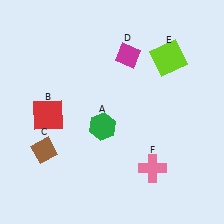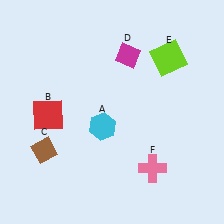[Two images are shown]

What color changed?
The hexagon (A) changed from green in Image 1 to cyan in Image 2.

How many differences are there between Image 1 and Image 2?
There is 1 difference between the two images.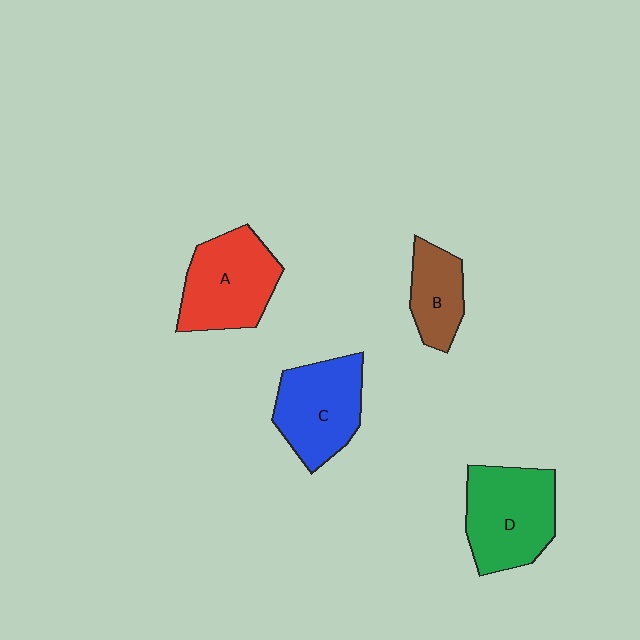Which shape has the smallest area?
Shape B (brown).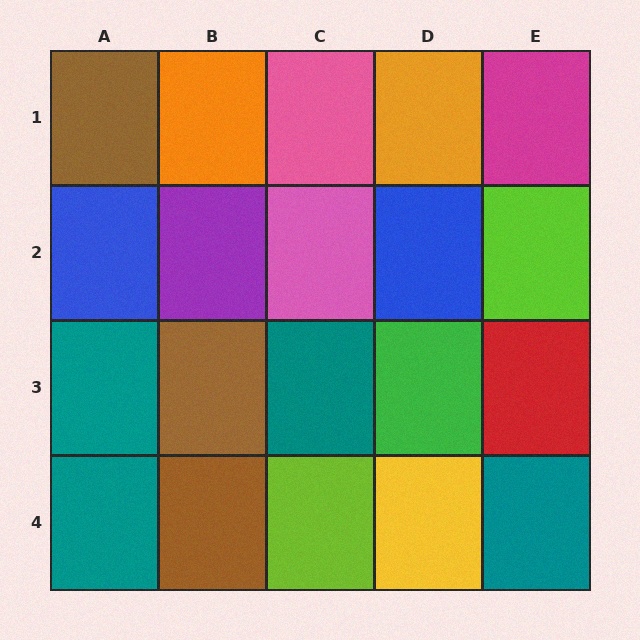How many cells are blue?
2 cells are blue.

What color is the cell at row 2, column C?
Pink.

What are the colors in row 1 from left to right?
Brown, orange, pink, orange, magenta.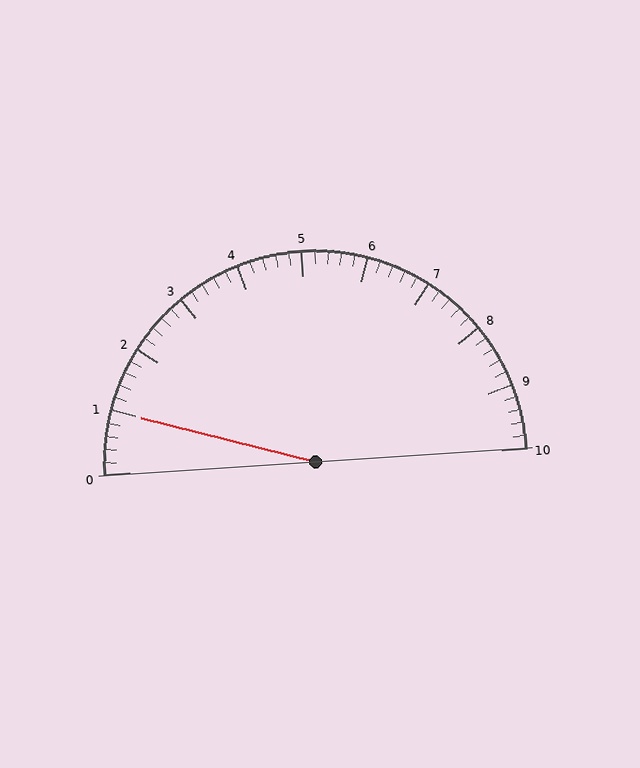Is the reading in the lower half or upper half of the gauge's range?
The reading is in the lower half of the range (0 to 10).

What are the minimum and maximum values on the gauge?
The gauge ranges from 0 to 10.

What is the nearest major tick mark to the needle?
The nearest major tick mark is 1.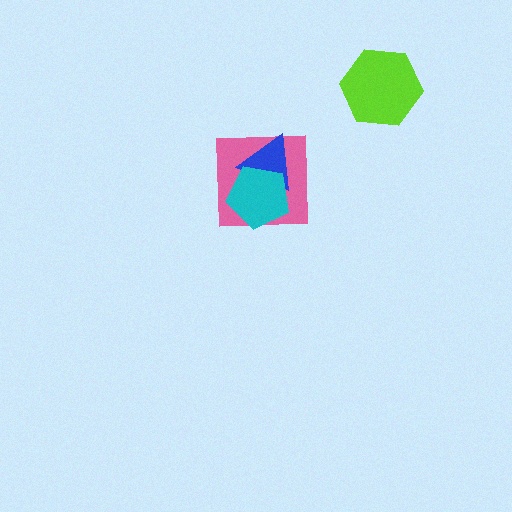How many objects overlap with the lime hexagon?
0 objects overlap with the lime hexagon.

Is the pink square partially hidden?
Yes, it is partially covered by another shape.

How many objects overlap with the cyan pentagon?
2 objects overlap with the cyan pentagon.